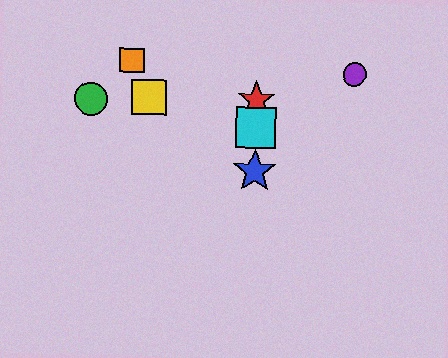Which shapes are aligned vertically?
The red star, the blue star, the cyan square are aligned vertically.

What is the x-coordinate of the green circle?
The green circle is at x≈91.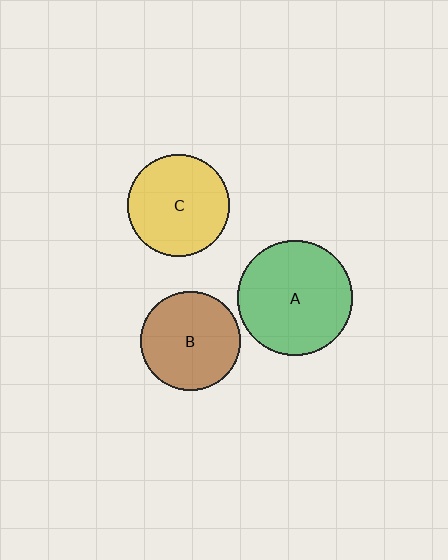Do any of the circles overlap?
No, none of the circles overlap.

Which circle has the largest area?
Circle A (green).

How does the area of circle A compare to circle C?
Approximately 1.3 times.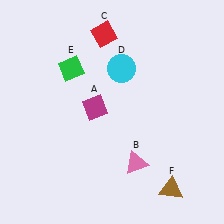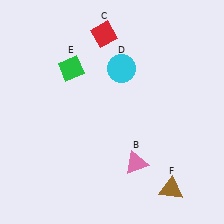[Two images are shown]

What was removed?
The magenta diamond (A) was removed in Image 2.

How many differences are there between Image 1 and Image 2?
There is 1 difference between the two images.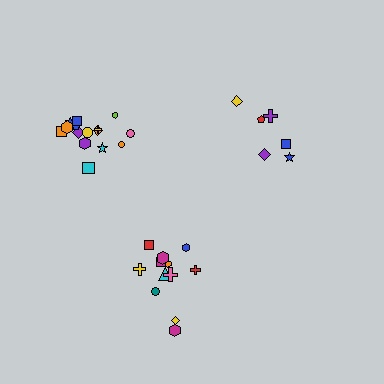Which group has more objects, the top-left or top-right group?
The top-left group.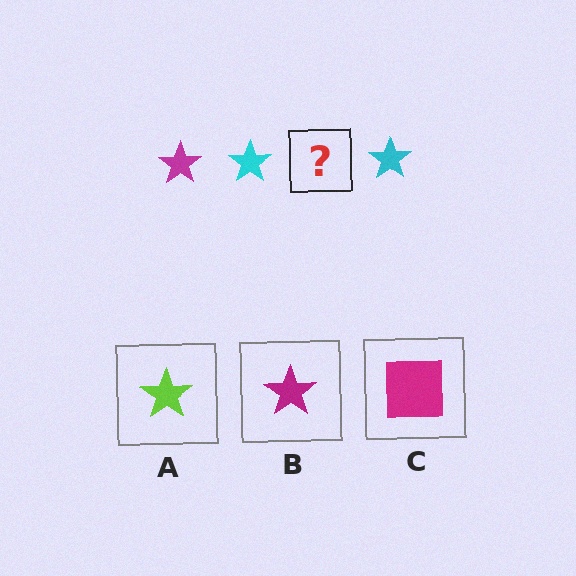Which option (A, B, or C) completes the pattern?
B.